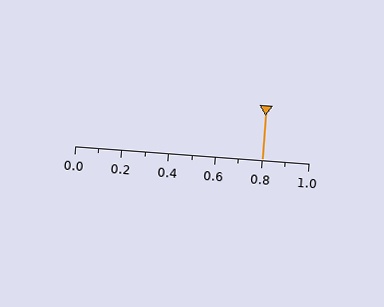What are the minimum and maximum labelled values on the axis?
The axis runs from 0.0 to 1.0.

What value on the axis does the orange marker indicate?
The marker indicates approximately 0.8.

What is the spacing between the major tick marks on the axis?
The major ticks are spaced 0.2 apart.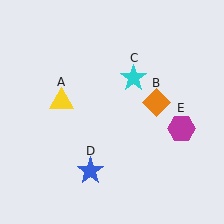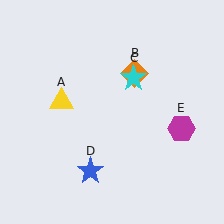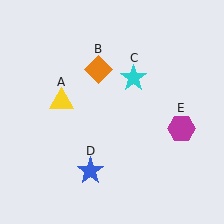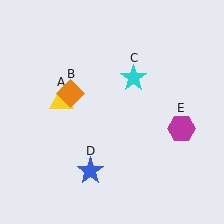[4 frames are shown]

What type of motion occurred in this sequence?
The orange diamond (object B) rotated counterclockwise around the center of the scene.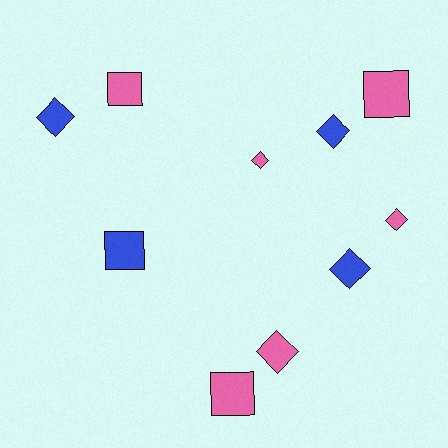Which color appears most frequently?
Pink, with 6 objects.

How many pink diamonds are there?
There are 3 pink diamonds.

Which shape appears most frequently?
Diamond, with 6 objects.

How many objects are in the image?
There are 10 objects.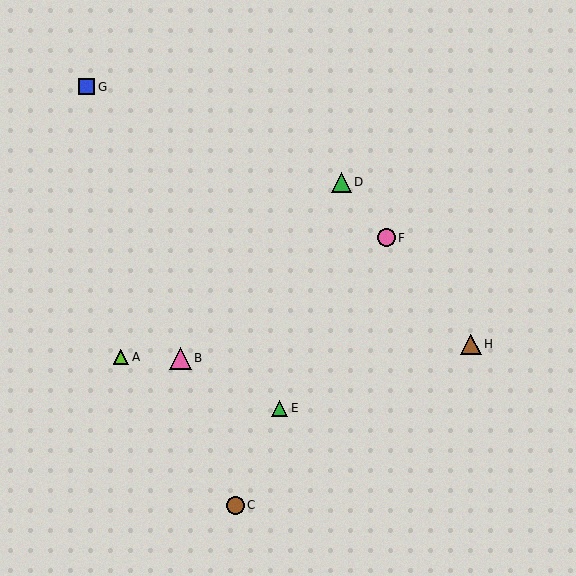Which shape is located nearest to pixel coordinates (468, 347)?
The brown triangle (labeled H) at (471, 344) is nearest to that location.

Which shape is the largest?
The pink triangle (labeled B) is the largest.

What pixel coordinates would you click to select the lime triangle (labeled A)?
Click at (121, 357) to select the lime triangle A.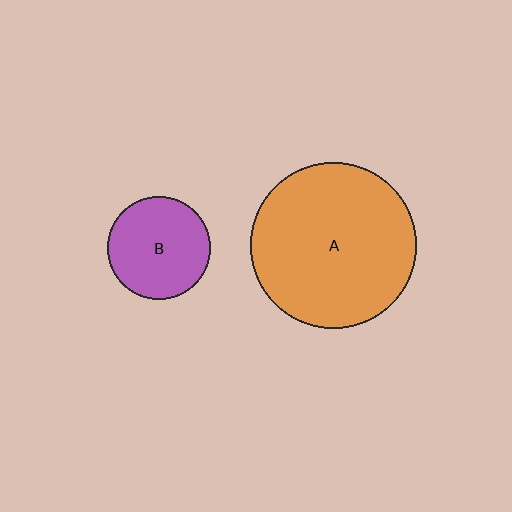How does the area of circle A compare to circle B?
Approximately 2.6 times.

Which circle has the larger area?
Circle A (orange).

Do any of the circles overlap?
No, none of the circles overlap.